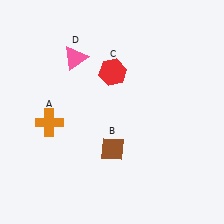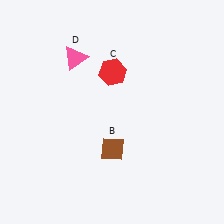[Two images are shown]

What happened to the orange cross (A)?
The orange cross (A) was removed in Image 2. It was in the bottom-left area of Image 1.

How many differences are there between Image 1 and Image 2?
There is 1 difference between the two images.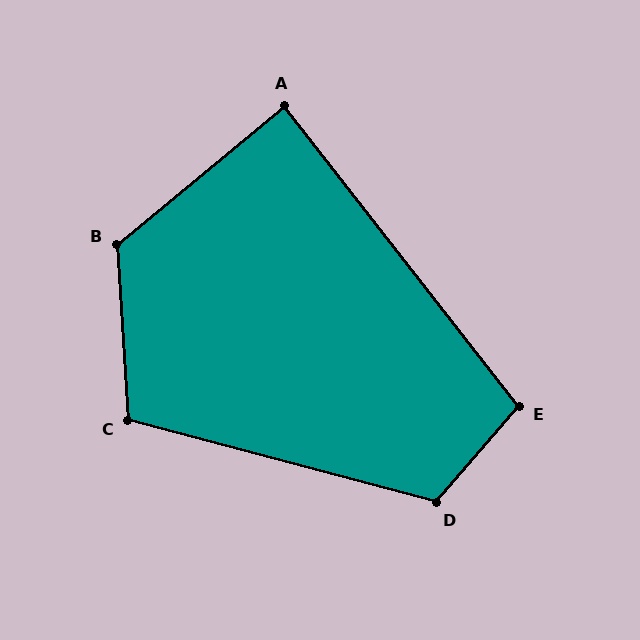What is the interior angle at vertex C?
Approximately 108 degrees (obtuse).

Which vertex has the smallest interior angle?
A, at approximately 88 degrees.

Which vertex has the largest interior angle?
B, at approximately 126 degrees.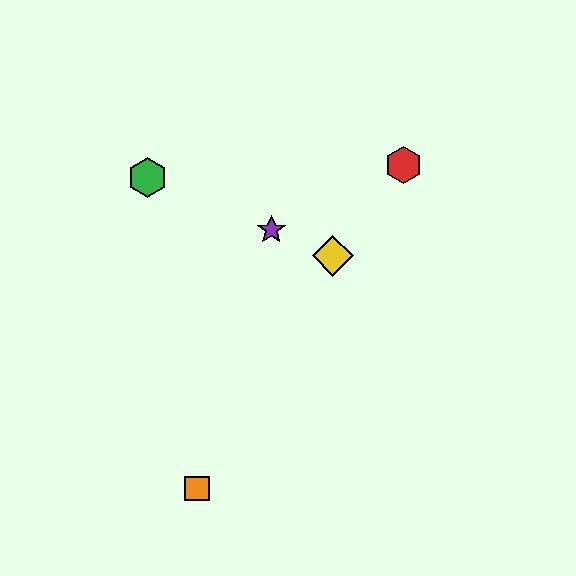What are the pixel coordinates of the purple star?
The purple star is at (271, 230).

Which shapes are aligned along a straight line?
The blue hexagon, the green hexagon, the yellow diamond, the purple star are aligned along a straight line.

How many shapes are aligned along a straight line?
4 shapes (the blue hexagon, the green hexagon, the yellow diamond, the purple star) are aligned along a straight line.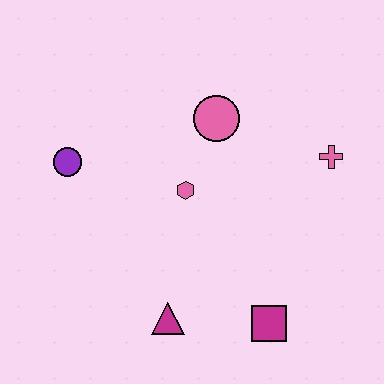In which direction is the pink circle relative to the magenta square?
The pink circle is above the magenta square.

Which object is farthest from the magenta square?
The purple circle is farthest from the magenta square.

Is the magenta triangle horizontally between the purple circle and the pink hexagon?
Yes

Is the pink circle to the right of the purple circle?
Yes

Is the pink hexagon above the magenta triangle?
Yes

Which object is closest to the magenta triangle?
The magenta square is closest to the magenta triangle.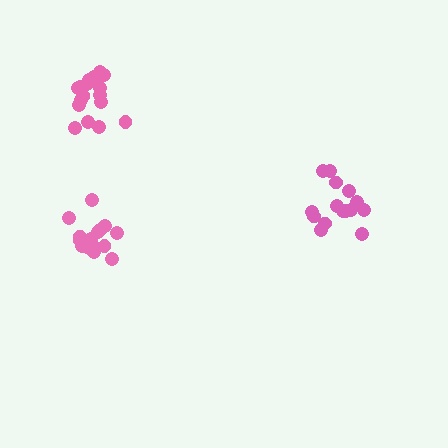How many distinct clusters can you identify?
There are 3 distinct clusters.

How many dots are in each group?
Group 1: 17 dots, Group 2: 15 dots, Group 3: 21 dots (53 total).